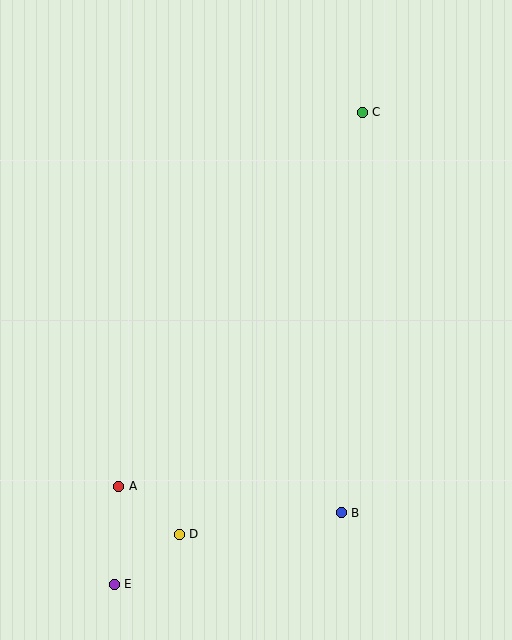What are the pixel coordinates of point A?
Point A is at (119, 486).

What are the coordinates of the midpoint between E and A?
The midpoint between E and A is at (117, 535).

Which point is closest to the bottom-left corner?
Point E is closest to the bottom-left corner.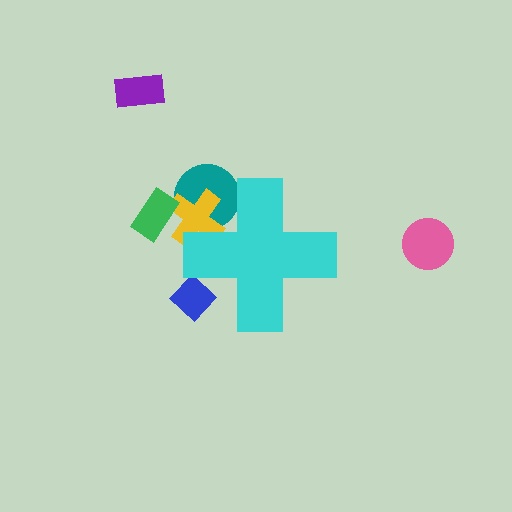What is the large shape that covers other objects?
A cyan cross.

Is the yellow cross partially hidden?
Yes, the yellow cross is partially hidden behind the cyan cross.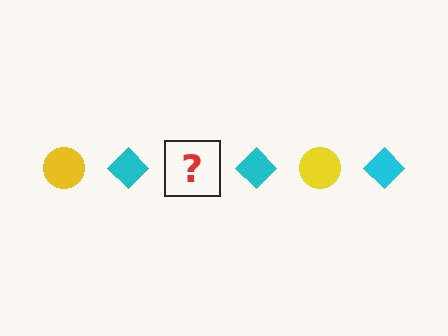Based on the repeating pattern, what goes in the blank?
The blank should be a yellow circle.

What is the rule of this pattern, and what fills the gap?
The rule is that the pattern alternates between yellow circle and cyan diamond. The gap should be filled with a yellow circle.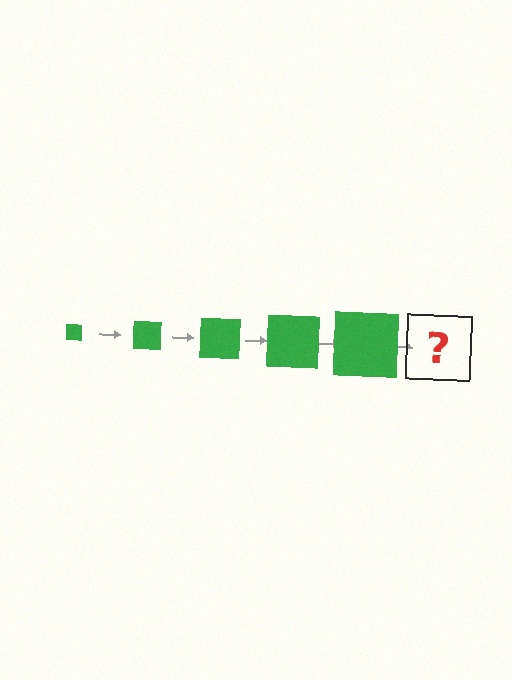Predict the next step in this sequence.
The next step is a green square, larger than the previous one.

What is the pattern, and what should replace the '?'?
The pattern is that the square gets progressively larger each step. The '?' should be a green square, larger than the previous one.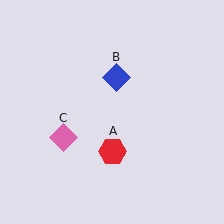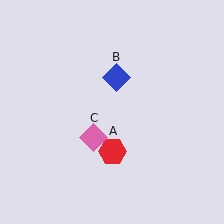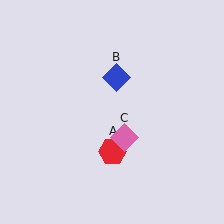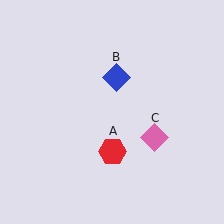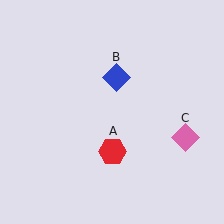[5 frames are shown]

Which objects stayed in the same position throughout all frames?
Red hexagon (object A) and blue diamond (object B) remained stationary.